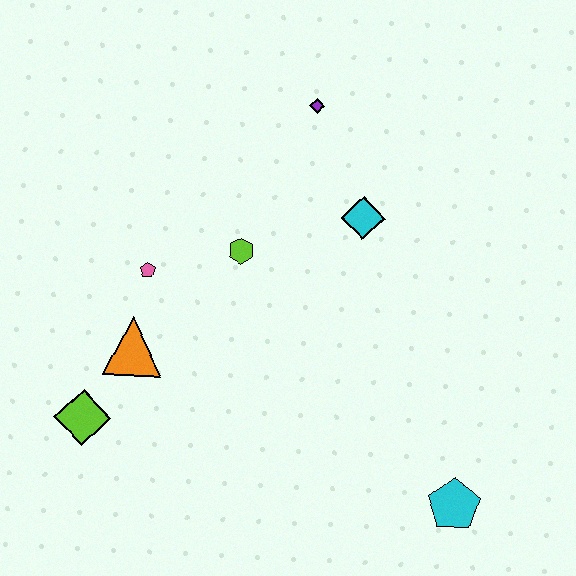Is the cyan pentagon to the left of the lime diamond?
No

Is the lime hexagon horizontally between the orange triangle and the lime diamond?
No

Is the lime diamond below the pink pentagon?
Yes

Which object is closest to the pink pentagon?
The orange triangle is closest to the pink pentagon.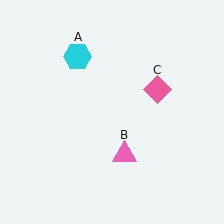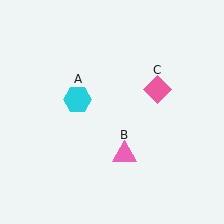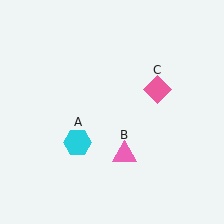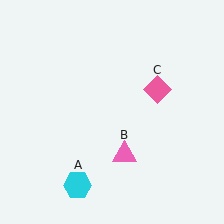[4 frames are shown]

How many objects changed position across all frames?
1 object changed position: cyan hexagon (object A).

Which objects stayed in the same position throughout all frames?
Pink triangle (object B) and pink diamond (object C) remained stationary.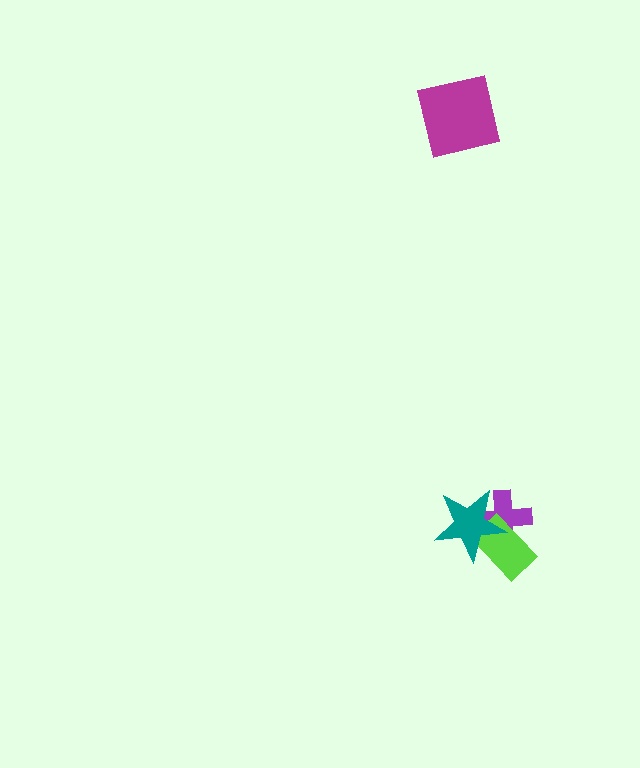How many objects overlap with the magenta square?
0 objects overlap with the magenta square.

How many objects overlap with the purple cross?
2 objects overlap with the purple cross.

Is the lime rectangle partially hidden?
Yes, it is partially covered by another shape.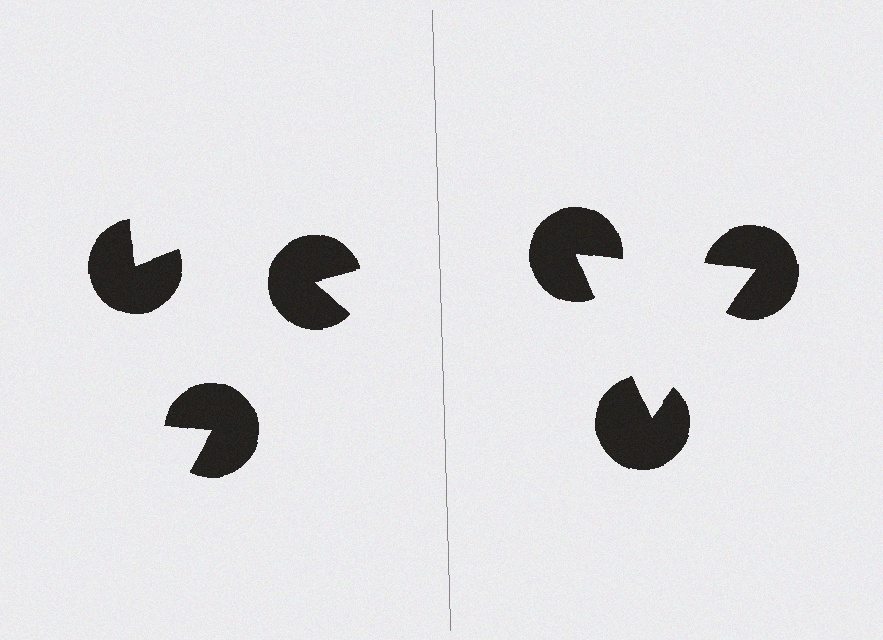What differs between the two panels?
The pac-man discs are positioned identically on both sides; only the wedge orientations differ. On the right they align to a triangle; on the left they are misaligned.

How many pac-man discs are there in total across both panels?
6 — 3 on each side.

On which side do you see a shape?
An illusory triangle appears on the right side. On the left side the wedge cuts are rotated, so no coherent shape forms.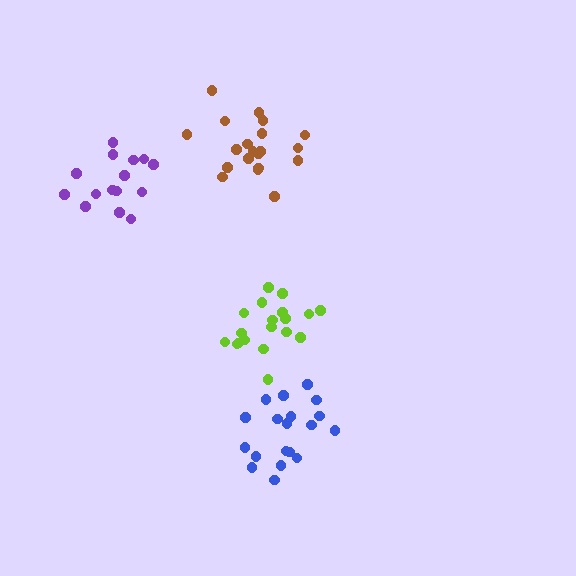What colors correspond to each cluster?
The clusters are colored: purple, lime, brown, blue.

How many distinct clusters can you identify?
There are 4 distinct clusters.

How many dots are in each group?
Group 1: 15 dots, Group 2: 19 dots, Group 3: 20 dots, Group 4: 19 dots (73 total).